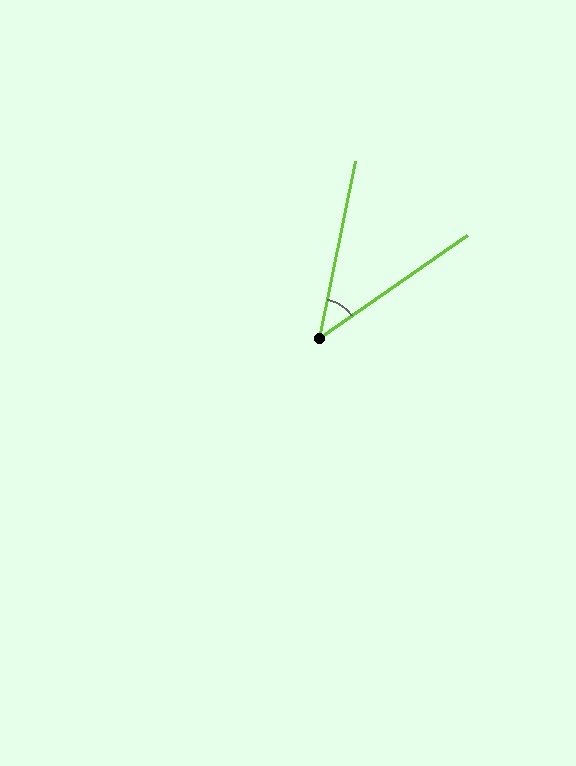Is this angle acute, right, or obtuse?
It is acute.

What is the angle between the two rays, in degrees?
Approximately 43 degrees.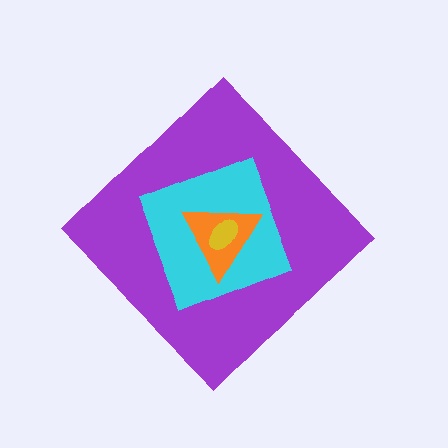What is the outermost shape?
The purple diamond.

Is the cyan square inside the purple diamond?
Yes.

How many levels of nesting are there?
4.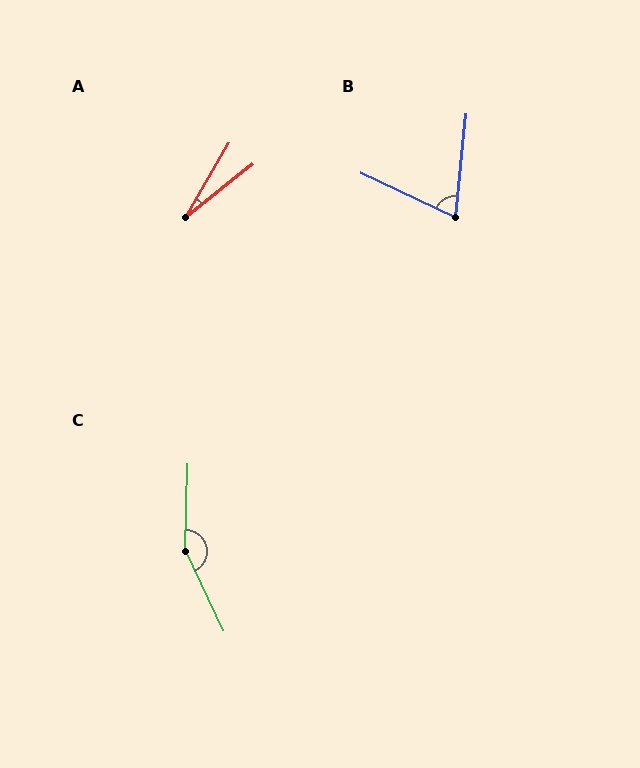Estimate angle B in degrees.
Approximately 71 degrees.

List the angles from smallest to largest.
A (21°), B (71°), C (153°).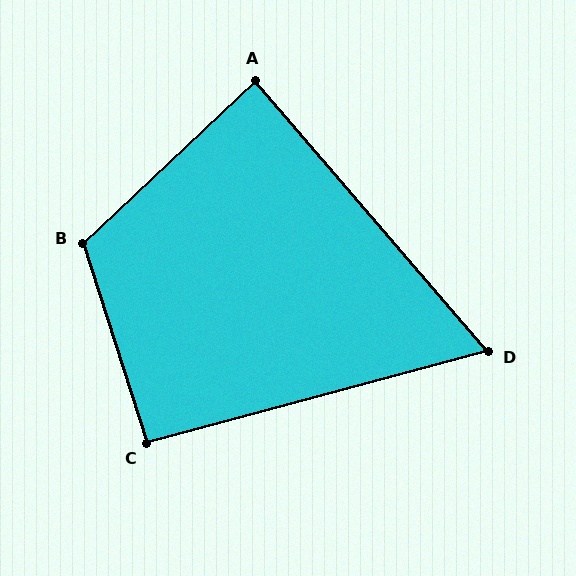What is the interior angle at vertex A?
Approximately 87 degrees (approximately right).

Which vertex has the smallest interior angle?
D, at approximately 64 degrees.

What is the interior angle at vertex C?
Approximately 93 degrees (approximately right).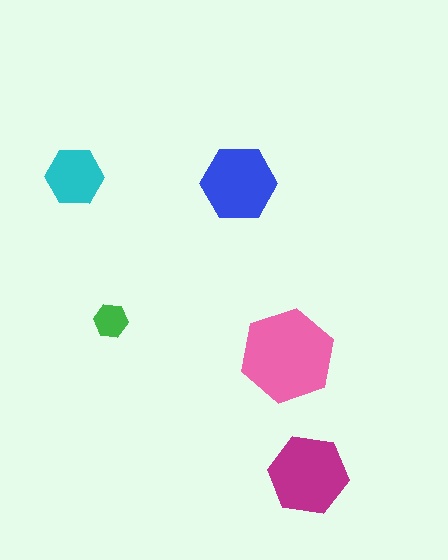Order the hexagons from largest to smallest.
the pink one, the magenta one, the blue one, the cyan one, the green one.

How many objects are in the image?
There are 5 objects in the image.